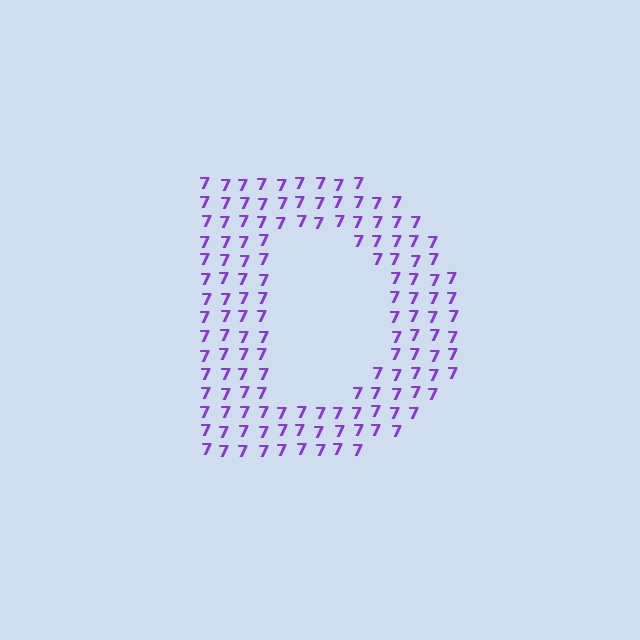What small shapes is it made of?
It is made of small digit 7's.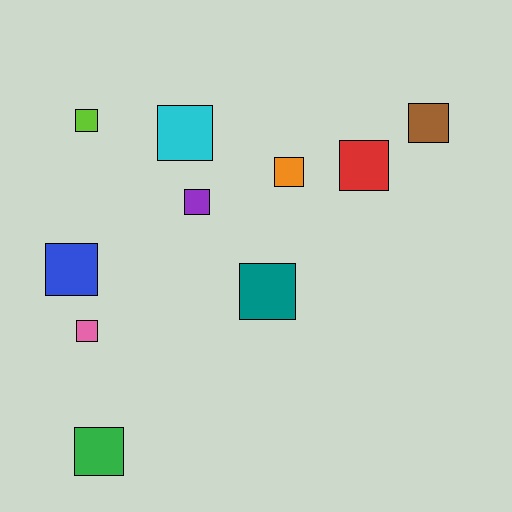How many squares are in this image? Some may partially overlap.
There are 10 squares.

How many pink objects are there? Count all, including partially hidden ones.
There is 1 pink object.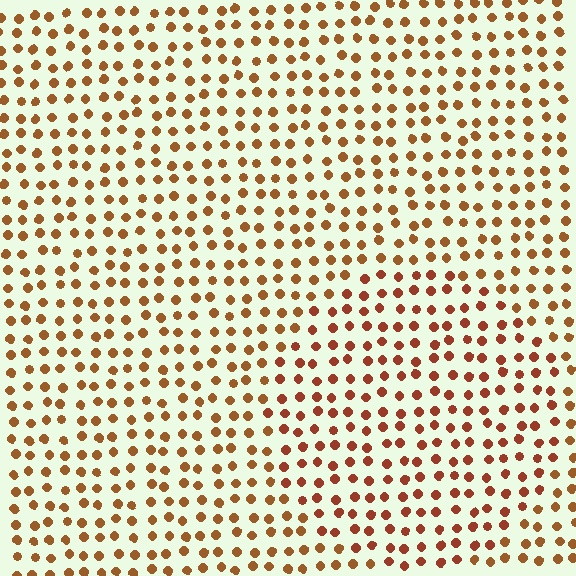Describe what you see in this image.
The image is filled with small brown elements in a uniform arrangement. A circle-shaped region is visible where the elements are tinted to a slightly different hue, forming a subtle color boundary.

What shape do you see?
I see a circle.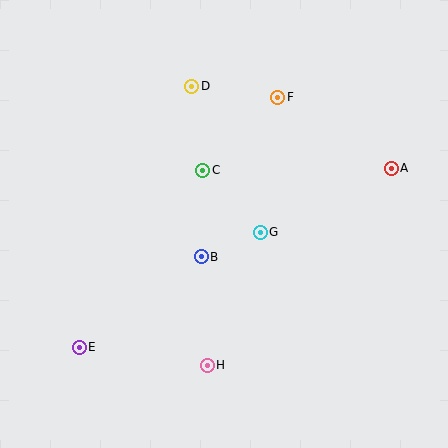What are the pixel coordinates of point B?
Point B is at (201, 257).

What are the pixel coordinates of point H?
Point H is at (207, 365).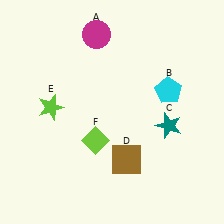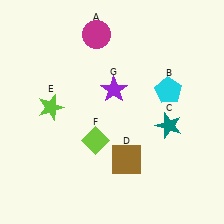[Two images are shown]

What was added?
A purple star (G) was added in Image 2.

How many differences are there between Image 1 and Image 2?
There is 1 difference between the two images.